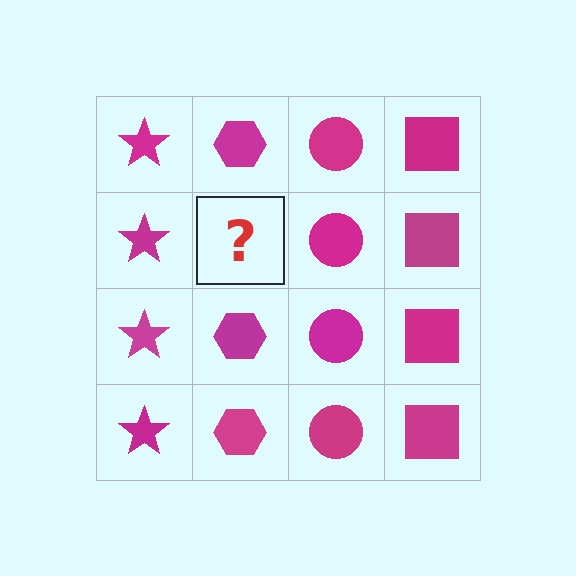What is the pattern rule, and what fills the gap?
The rule is that each column has a consistent shape. The gap should be filled with a magenta hexagon.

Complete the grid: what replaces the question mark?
The question mark should be replaced with a magenta hexagon.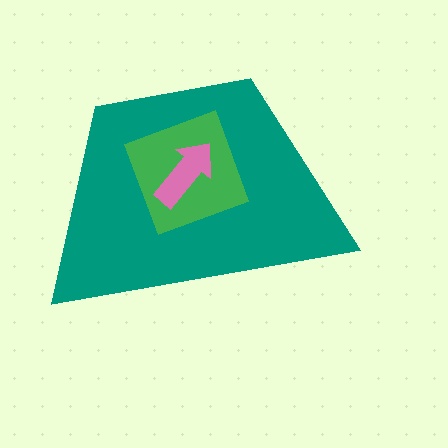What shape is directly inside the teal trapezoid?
The green square.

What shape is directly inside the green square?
The pink arrow.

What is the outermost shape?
The teal trapezoid.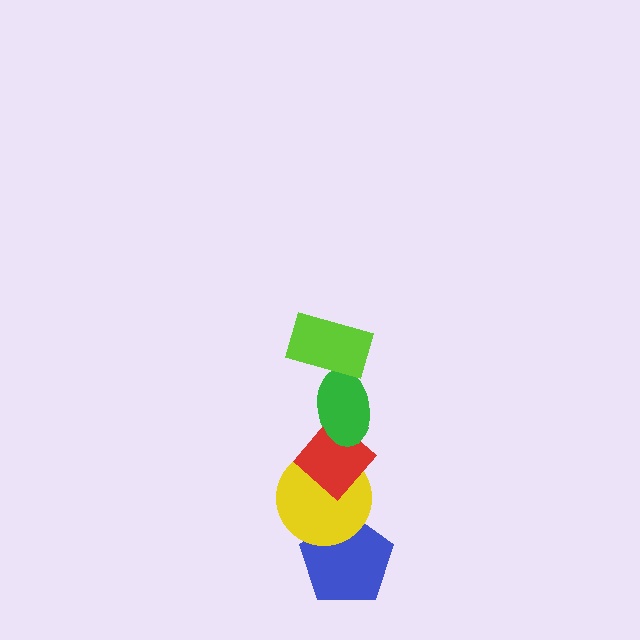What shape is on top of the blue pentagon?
The yellow circle is on top of the blue pentagon.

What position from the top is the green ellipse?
The green ellipse is 2nd from the top.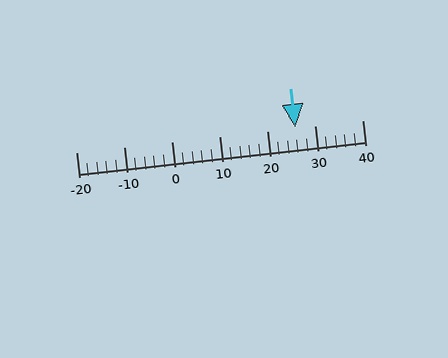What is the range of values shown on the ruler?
The ruler shows values from -20 to 40.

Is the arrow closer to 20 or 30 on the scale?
The arrow is closer to 30.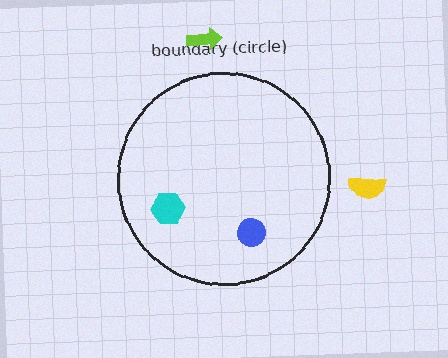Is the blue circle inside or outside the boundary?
Inside.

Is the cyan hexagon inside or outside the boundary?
Inside.